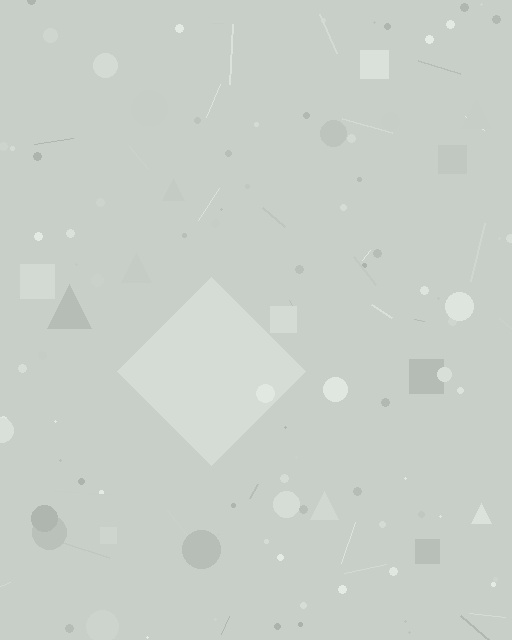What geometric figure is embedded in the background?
A diamond is embedded in the background.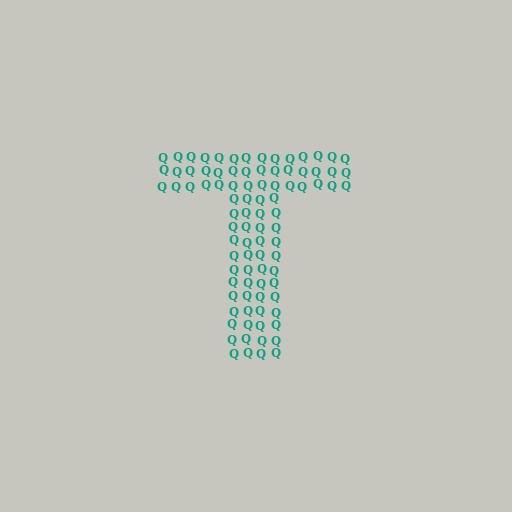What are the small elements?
The small elements are letter Q's.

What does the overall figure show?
The overall figure shows the letter T.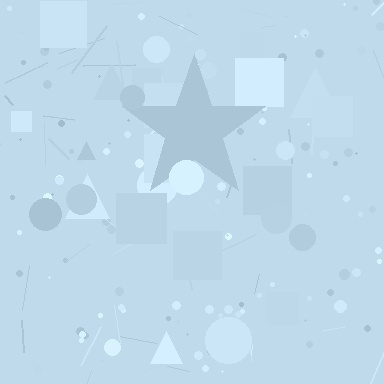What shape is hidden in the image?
A star is hidden in the image.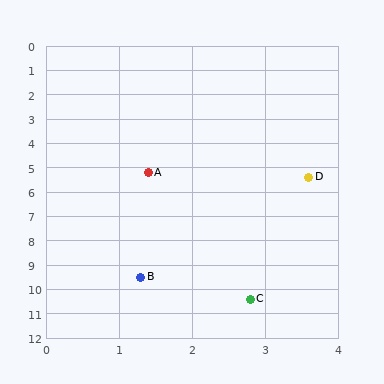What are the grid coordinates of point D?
Point D is at approximately (3.6, 5.4).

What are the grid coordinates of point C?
Point C is at approximately (2.8, 10.4).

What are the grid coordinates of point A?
Point A is at approximately (1.4, 5.2).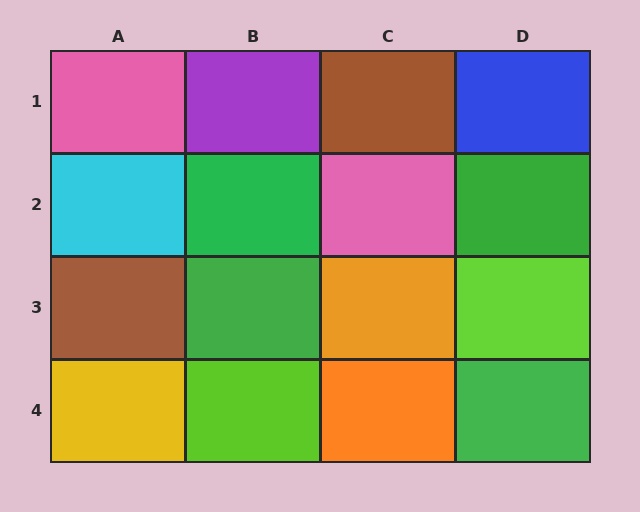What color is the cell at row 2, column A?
Cyan.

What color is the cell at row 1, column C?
Brown.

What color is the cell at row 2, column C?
Pink.